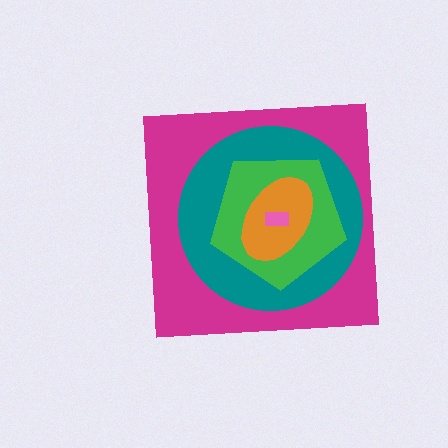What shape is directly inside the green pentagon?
The orange ellipse.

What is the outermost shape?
The magenta square.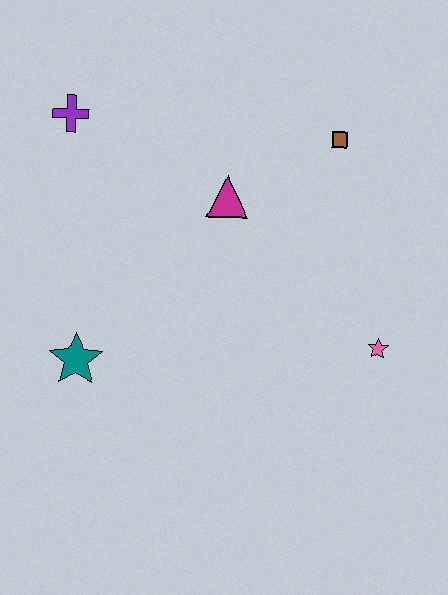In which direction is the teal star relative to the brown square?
The teal star is to the left of the brown square.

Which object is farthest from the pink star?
The purple cross is farthest from the pink star.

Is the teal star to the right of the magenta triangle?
No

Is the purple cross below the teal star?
No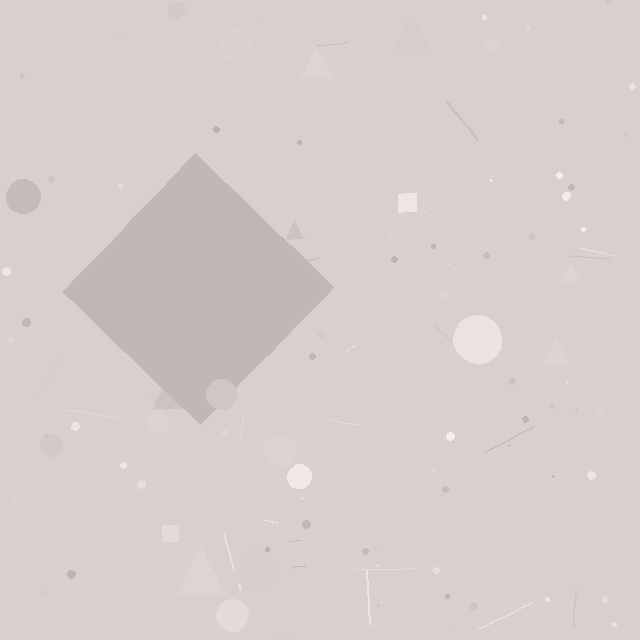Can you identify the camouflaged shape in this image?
The camouflaged shape is a diamond.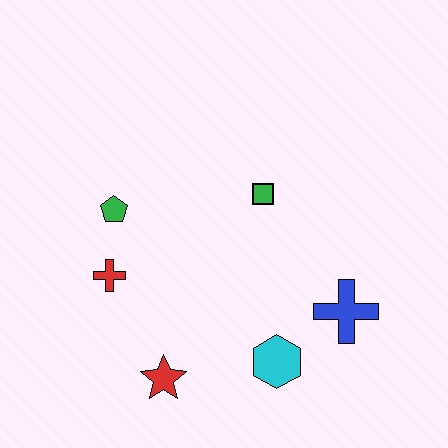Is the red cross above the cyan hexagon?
Yes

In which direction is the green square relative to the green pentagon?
The green square is to the right of the green pentagon.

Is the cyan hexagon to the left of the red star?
No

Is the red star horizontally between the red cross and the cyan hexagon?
Yes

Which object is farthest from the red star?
The green square is farthest from the red star.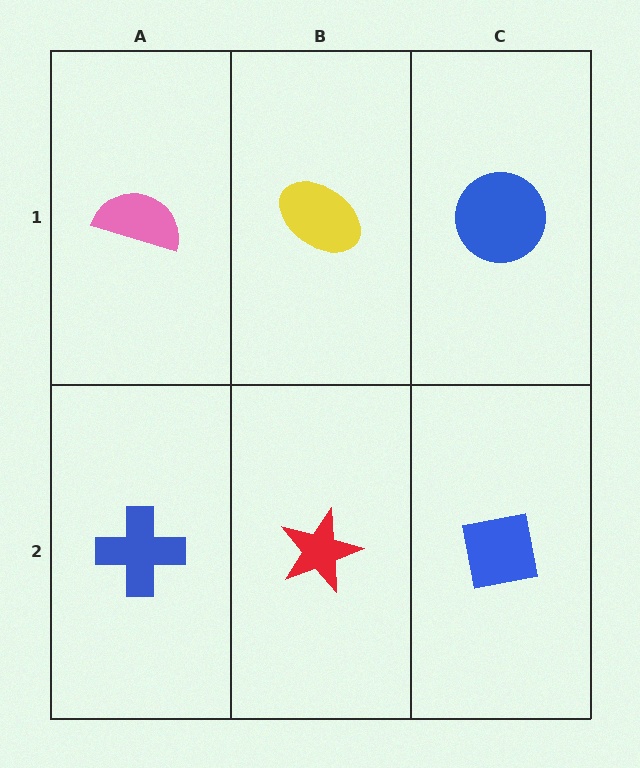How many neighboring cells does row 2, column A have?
2.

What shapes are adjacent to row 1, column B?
A red star (row 2, column B), a pink semicircle (row 1, column A), a blue circle (row 1, column C).